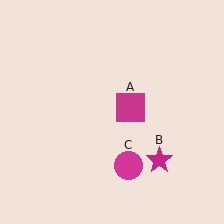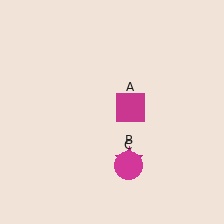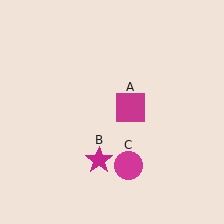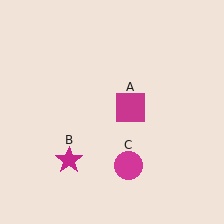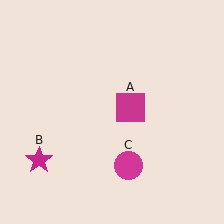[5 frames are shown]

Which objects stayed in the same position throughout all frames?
Magenta square (object A) and magenta circle (object C) remained stationary.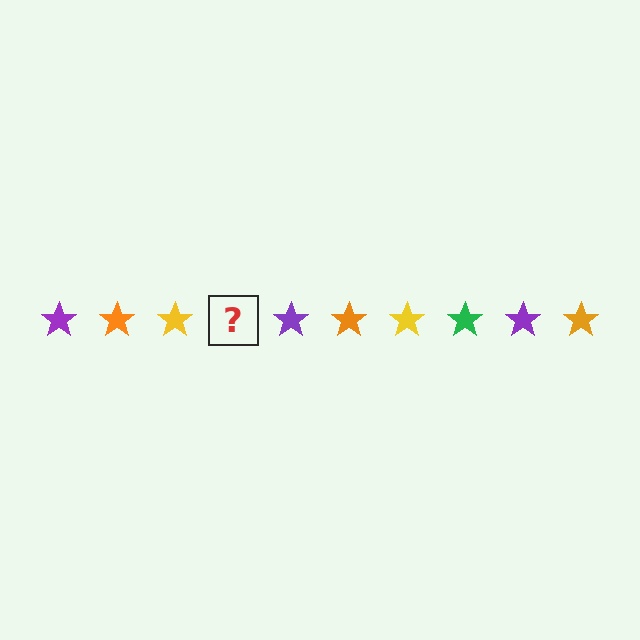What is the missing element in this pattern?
The missing element is a green star.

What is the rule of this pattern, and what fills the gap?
The rule is that the pattern cycles through purple, orange, yellow, green stars. The gap should be filled with a green star.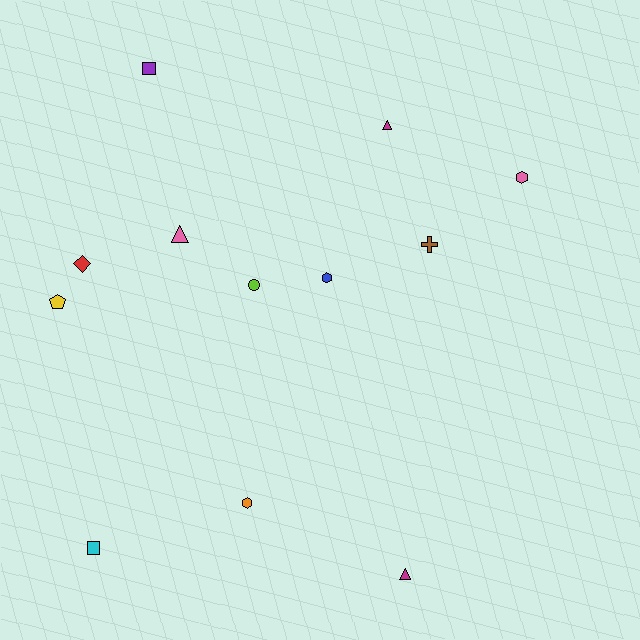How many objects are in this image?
There are 12 objects.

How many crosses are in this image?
There is 1 cross.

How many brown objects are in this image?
There is 1 brown object.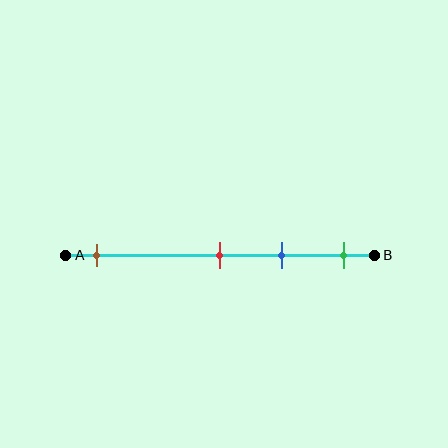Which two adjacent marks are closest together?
The red and blue marks are the closest adjacent pair.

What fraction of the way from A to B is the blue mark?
The blue mark is approximately 70% (0.7) of the way from A to B.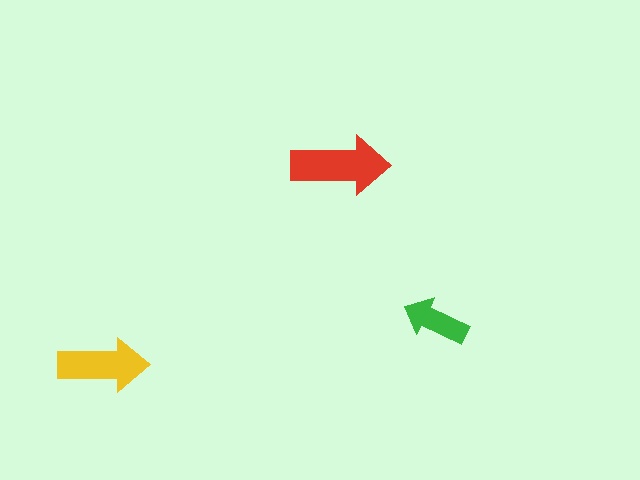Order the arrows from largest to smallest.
the red one, the yellow one, the green one.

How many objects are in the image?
There are 3 objects in the image.